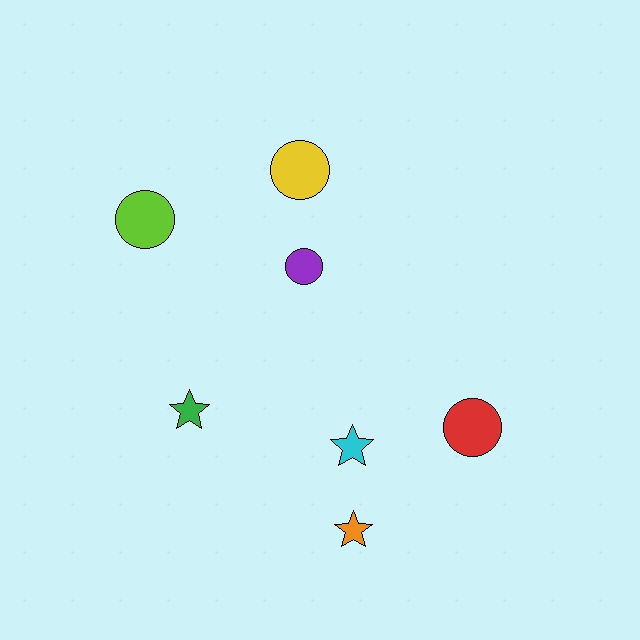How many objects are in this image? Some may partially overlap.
There are 7 objects.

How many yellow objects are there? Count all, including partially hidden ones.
There is 1 yellow object.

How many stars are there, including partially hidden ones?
There are 3 stars.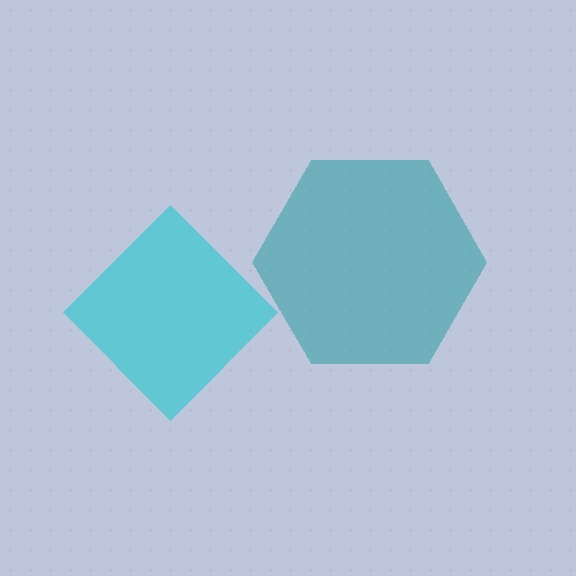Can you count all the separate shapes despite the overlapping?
Yes, there are 2 separate shapes.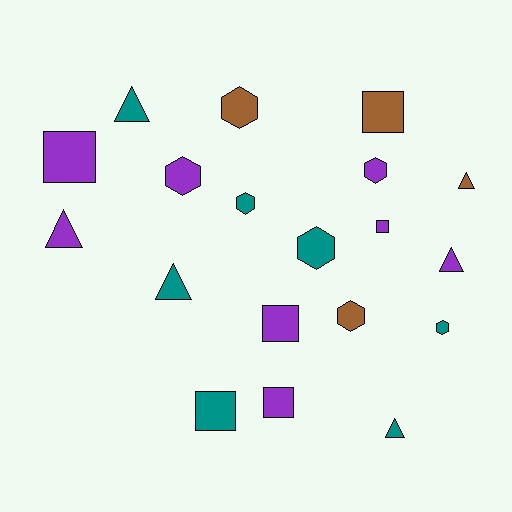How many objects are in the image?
There are 19 objects.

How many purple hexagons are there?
There are 2 purple hexagons.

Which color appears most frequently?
Purple, with 8 objects.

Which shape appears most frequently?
Hexagon, with 7 objects.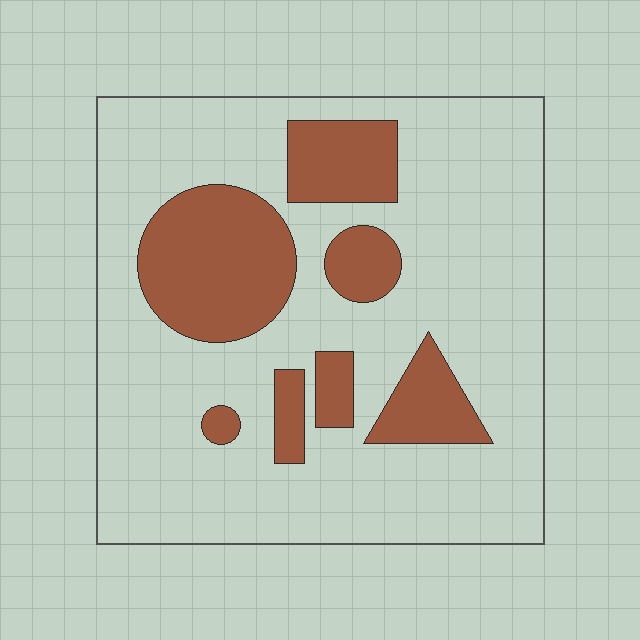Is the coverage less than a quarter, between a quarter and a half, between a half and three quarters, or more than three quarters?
Less than a quarter.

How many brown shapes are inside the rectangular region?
7.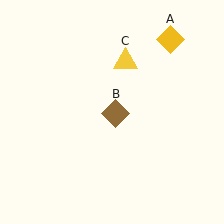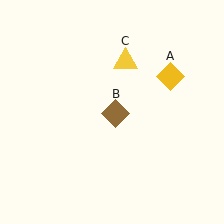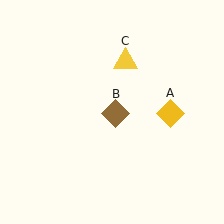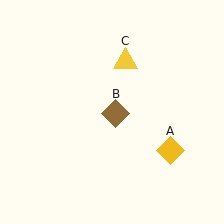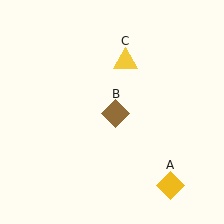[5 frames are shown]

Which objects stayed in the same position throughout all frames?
Brown diamond (object B) and yellow triangle (object C) remained stationary.